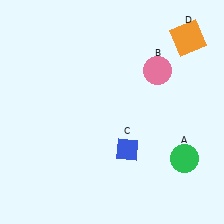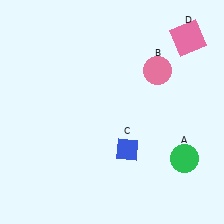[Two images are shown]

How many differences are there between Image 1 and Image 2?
There is 1 difference between the two images.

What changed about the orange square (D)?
In Image 1, D is orange. In Image 2, it changed to pink.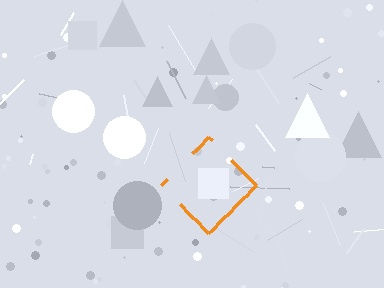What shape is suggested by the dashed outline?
The dashed outline suggests a diamond.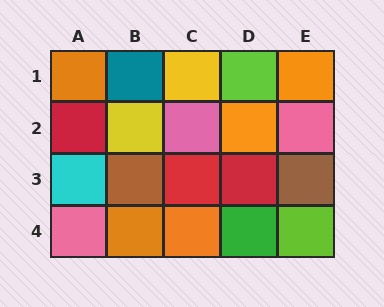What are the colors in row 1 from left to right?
Orange, teal, yellow, lime, orange.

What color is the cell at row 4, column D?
Green.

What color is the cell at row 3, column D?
Red.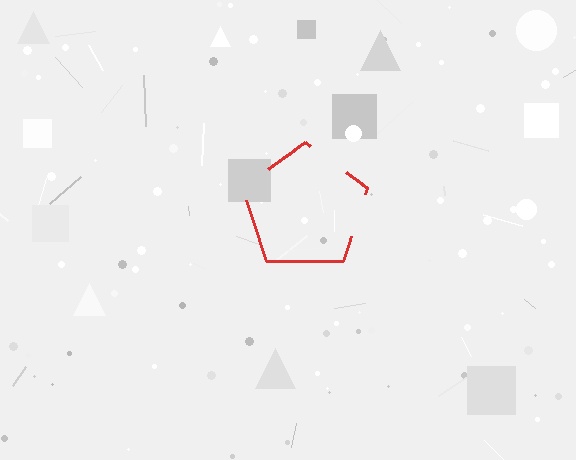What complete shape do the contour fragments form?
The contour fragments form a pentagon.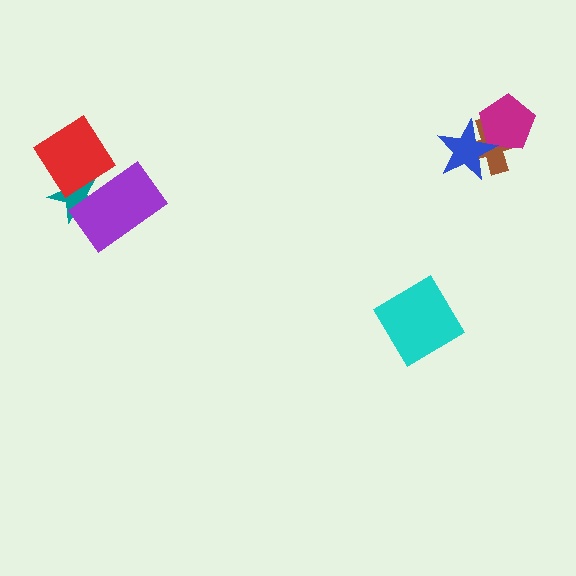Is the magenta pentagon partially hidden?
Yes, it is partially covered by another shape.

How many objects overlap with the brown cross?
2 objects overlap with the brown cross.